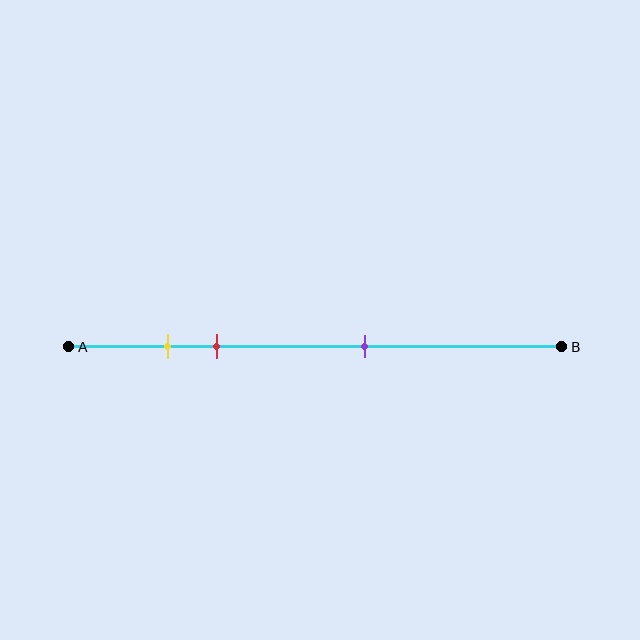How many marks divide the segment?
There are 3 marks dividing the segment.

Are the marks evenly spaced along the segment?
No, the marks are not evenly spaced.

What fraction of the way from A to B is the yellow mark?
The yellow mark is approximately 20% (0.2) of the way from A to B.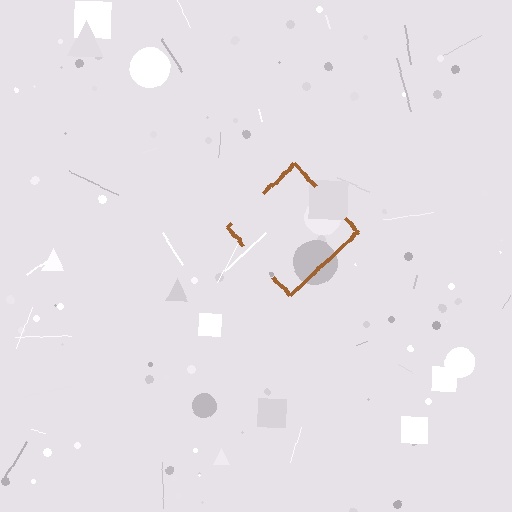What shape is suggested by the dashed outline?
The dashed outline suggests a diamond.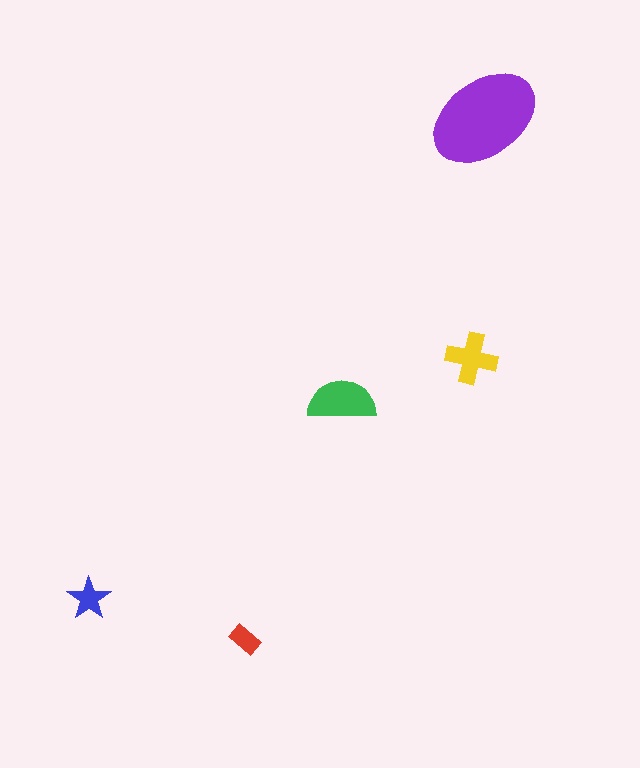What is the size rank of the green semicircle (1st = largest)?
2nd.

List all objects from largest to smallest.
The purple ellipse, the green semicircle, the yellow cross, the blue star, the red rectangle.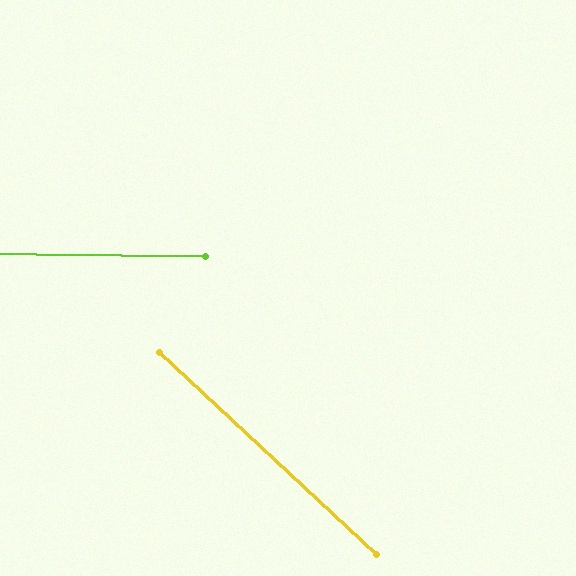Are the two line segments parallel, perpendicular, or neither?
Neither parallel nor perpendicular — they differ by about 42°.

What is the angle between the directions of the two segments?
Approximately 42 degrees.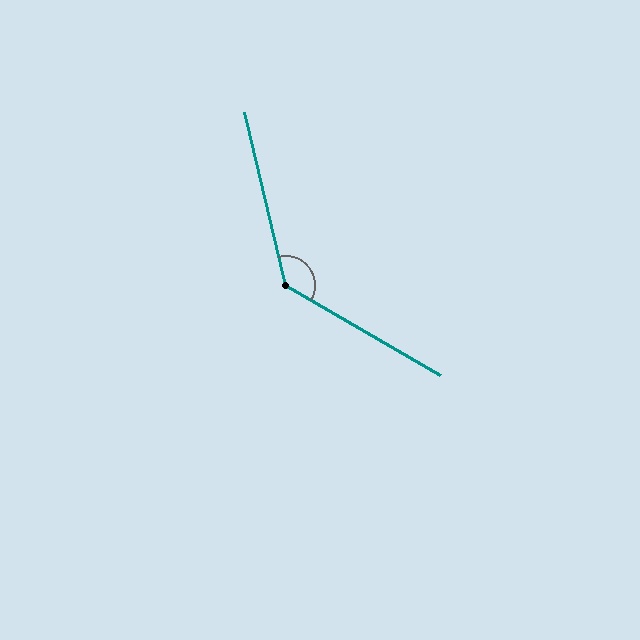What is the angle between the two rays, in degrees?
Approximately 134 degrees.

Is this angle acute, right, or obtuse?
It is obtuse.